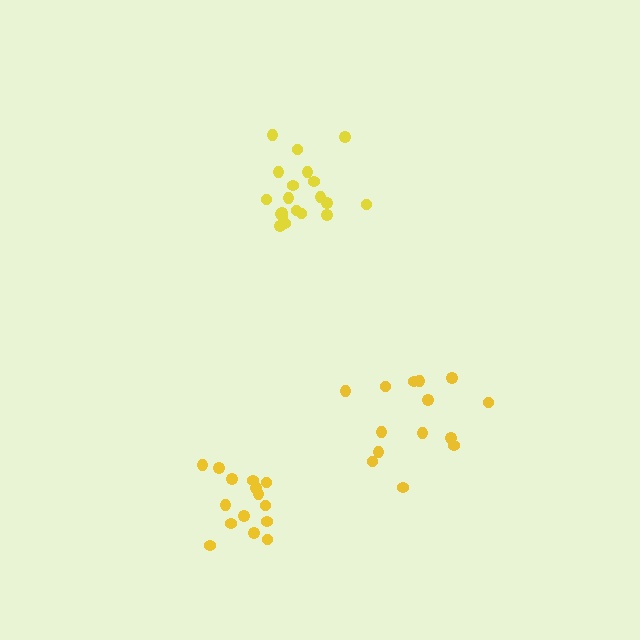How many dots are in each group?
Group 1: 20 dots, Group 2: 15 dots, Group 3: 14 dots (49 total).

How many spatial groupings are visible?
There are 3 spatial groupings.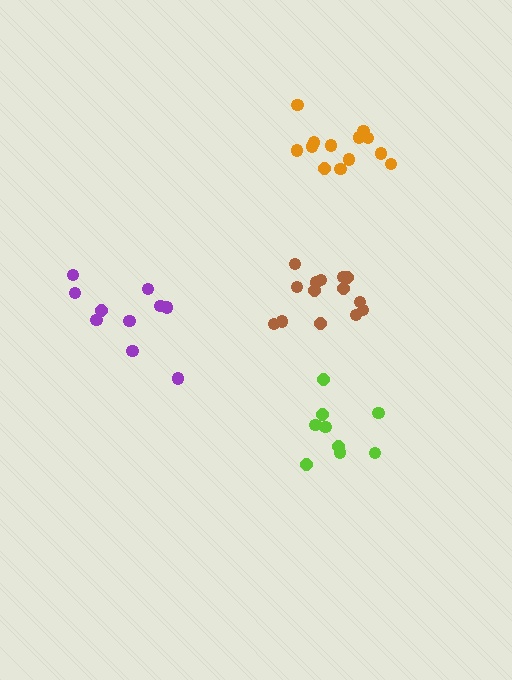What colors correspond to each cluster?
The clusters are colored: purple, orange, lime, brown.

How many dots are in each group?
Group 1: 11 dots, Group 2: 13 dots, Group 3: 9 dots, Group 4: 14 dots (47 total).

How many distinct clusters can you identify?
There are 4 distinct clusters.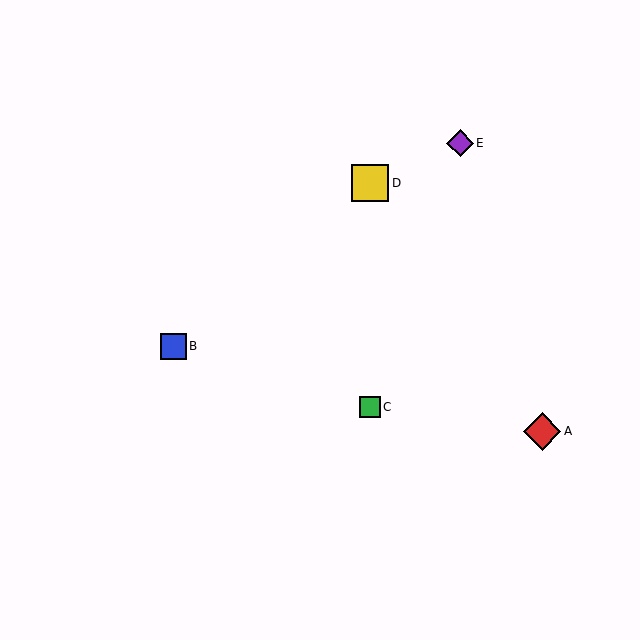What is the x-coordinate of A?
Object A is at x≈542.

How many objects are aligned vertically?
2 objects (C, D) are aligned vertically.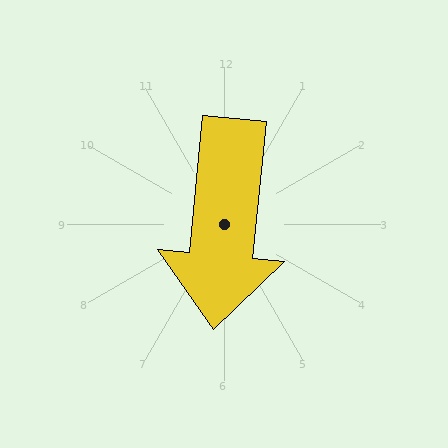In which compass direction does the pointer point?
South.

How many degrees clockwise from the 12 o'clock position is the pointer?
Approximately 186 degrees.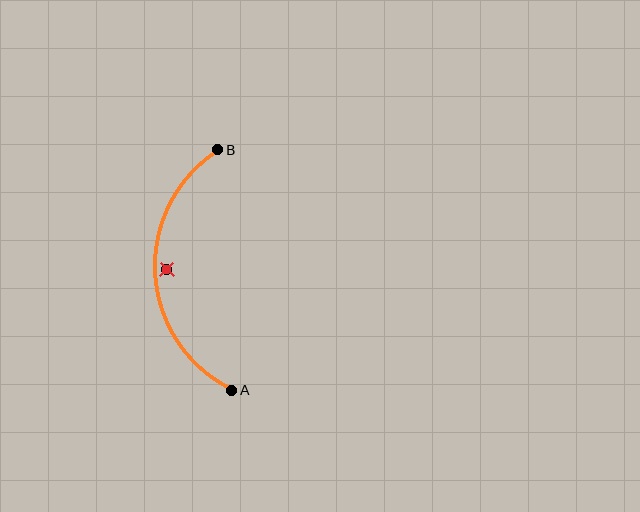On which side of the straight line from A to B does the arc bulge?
The arc bulges to the left of the straight line connecting A and B.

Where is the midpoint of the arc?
The arc midpoint is the point on the curve farthest from the straight line joining A and B. It sits to the left of that line.